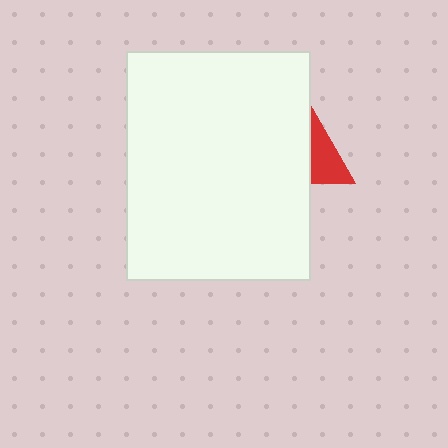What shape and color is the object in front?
The object in front is a white rectangle.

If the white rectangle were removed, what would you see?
You would see the complete red triangle.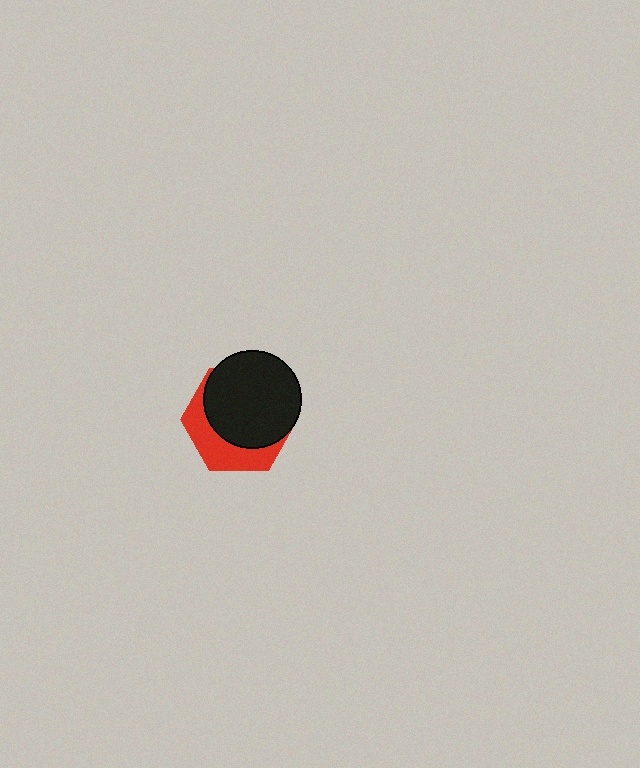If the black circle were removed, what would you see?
You would see the complete red hexagon.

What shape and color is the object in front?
The object in front is a black circle.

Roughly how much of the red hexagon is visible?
A small part of it is visible (roughly 35%).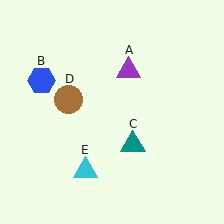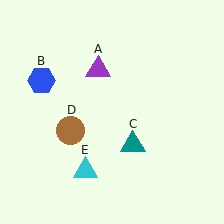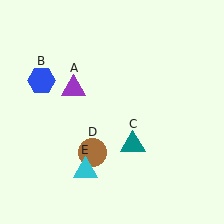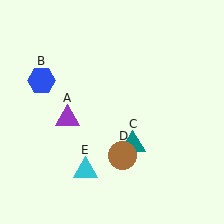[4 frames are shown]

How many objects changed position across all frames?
2 objects changed position: purple triangle (object A), brown circle (object D).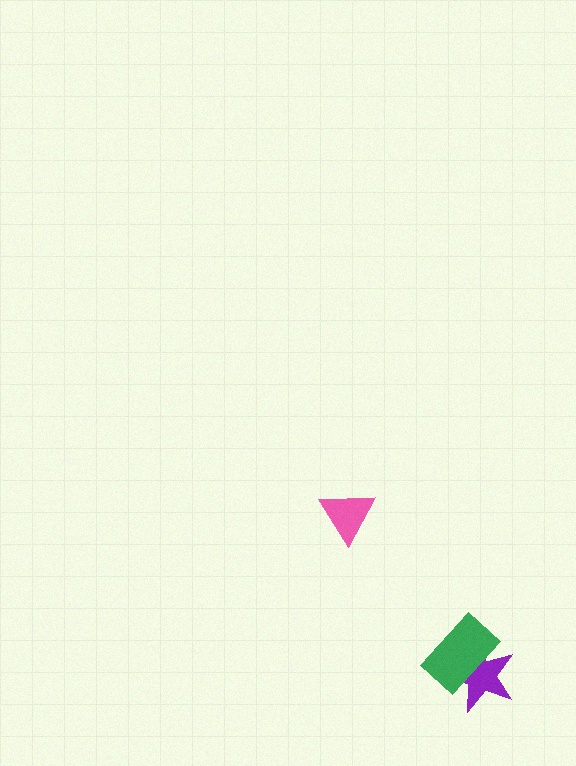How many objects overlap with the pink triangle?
0 objects overlap with the pink triangle.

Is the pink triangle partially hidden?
No, no other shape covers it.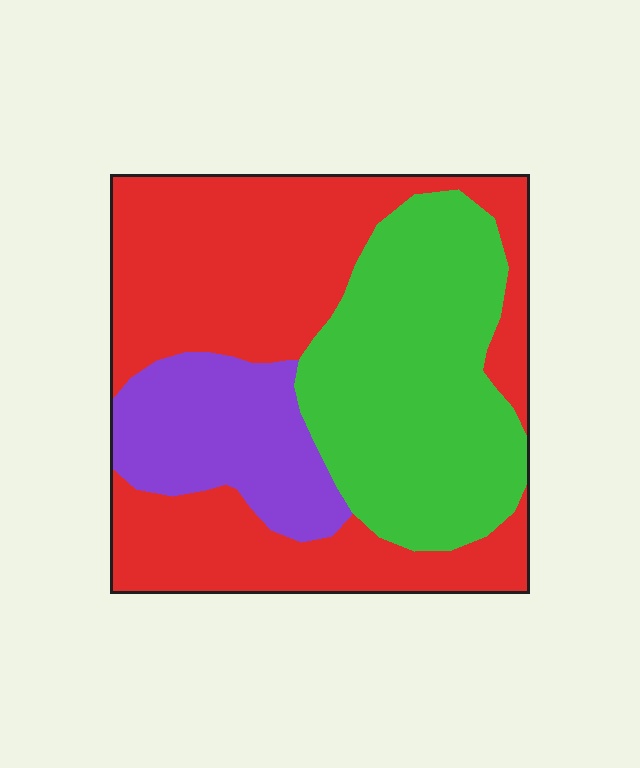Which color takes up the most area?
Red, at roughly 50%.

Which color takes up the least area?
Purple, at roughly 15%.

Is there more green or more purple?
Green.